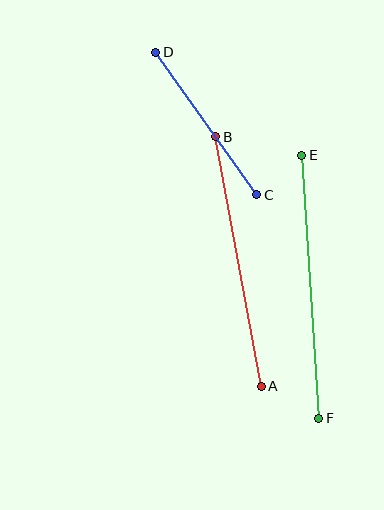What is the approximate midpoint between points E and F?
The midpoint is at approximately (310, 287) pixels.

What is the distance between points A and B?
The distance is approximately 253 pixels.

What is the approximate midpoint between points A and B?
The midpoint is at approximately (239, 262) pixels.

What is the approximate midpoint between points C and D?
The midpoint is at approximately (206, 124) pixels.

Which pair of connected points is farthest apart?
Points E and F are farthest apart.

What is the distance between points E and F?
The distance is approximately 263 pixels.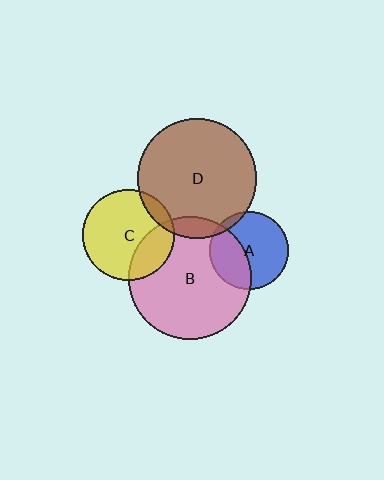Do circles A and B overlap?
Yes.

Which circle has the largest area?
Circle B (pink).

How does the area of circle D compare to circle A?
Approximately 2.3 times.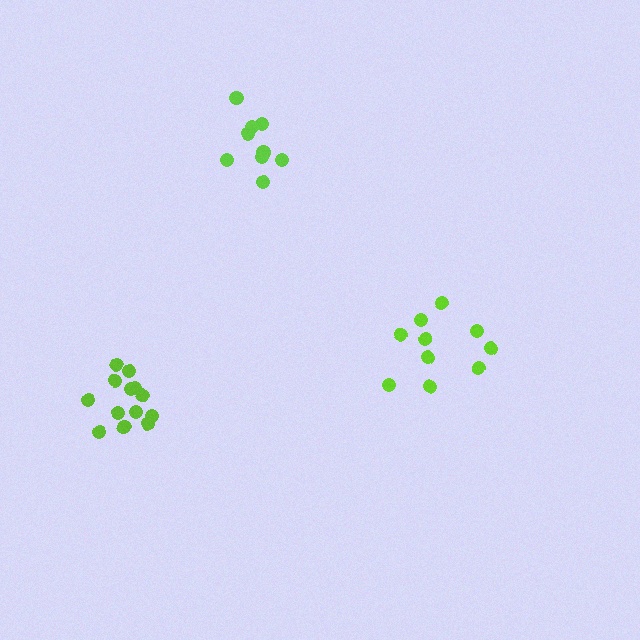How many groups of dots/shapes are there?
There are 3 groups.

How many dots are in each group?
Group 1: 13 dots, Group 2: 10 dots, Group 3: 9 dots (32 total).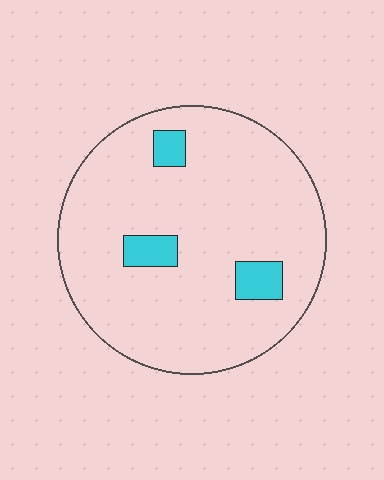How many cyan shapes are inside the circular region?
3.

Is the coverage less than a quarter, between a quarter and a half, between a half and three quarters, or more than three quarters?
Less than a quarter.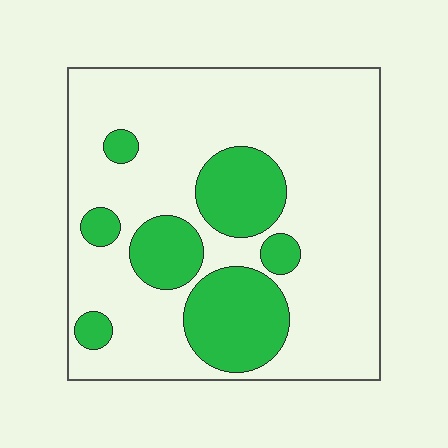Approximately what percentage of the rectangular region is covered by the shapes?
Approximately 25%.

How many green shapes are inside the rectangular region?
7.